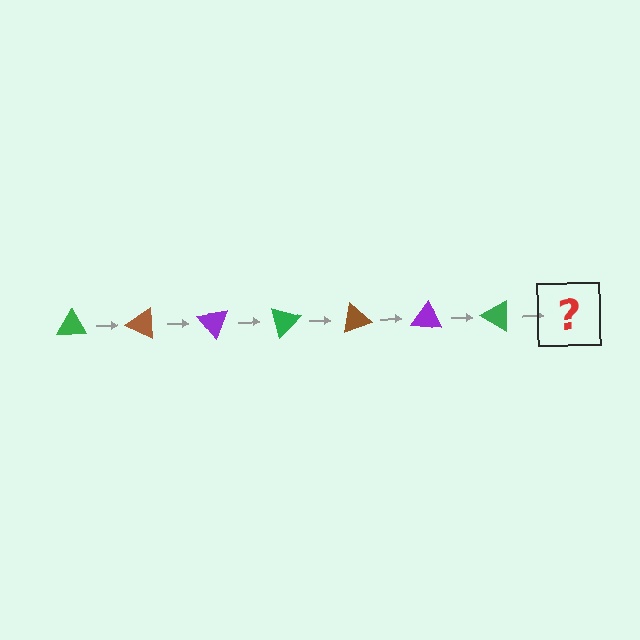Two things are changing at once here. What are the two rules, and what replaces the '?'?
The two rules are that it rotates 25 degrees each step and the color cycles through green, brown, and purple. The '?' should be a brown triangle, rotated 175 degrees from the start.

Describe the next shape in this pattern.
It should be a brown triangle, rotated 175 degrees from the start.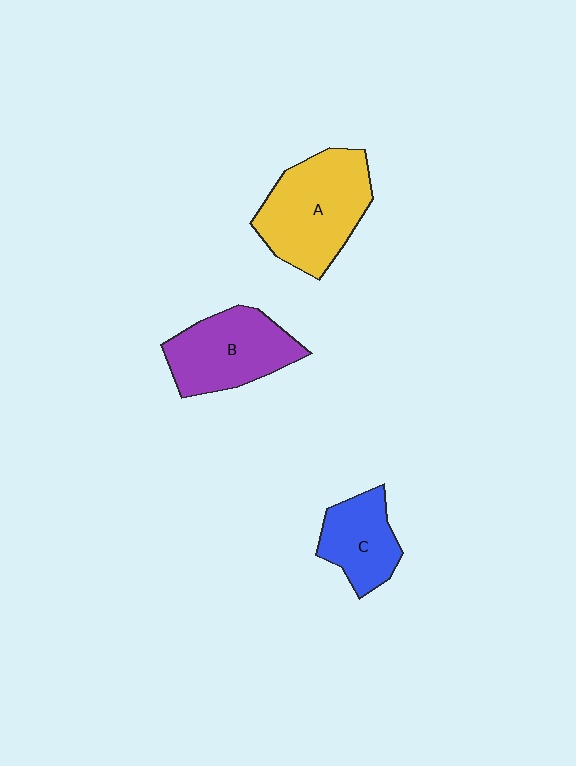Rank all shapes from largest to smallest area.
From largest to smallest: A (yellow), B (purple), C (blue).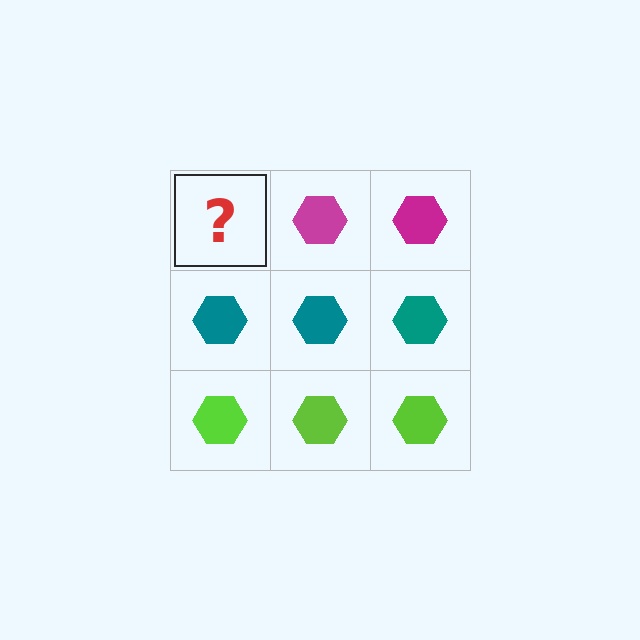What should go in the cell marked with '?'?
The missing cell should contain a magenta hexagon.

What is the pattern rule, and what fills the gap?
The rule is that each row has a consistent color. The gap should be filled with a magenta hexagon.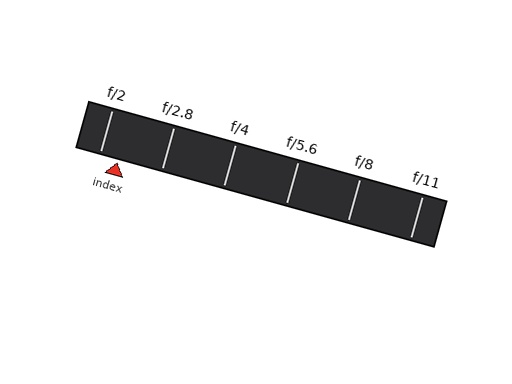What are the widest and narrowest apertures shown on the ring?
The widest aperture shown is f/2 and the narrowest is f/11.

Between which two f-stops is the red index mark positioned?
The index mark is between f/2 and f/2.8.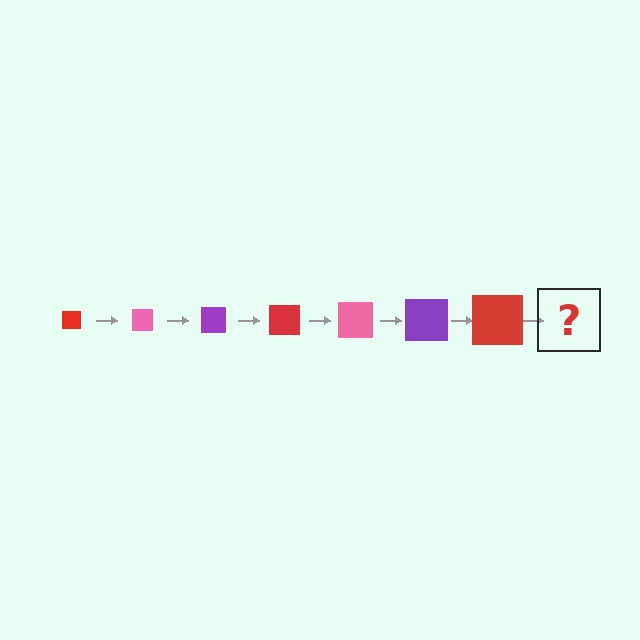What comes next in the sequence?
The next element should be a pink square, larger than the previous one.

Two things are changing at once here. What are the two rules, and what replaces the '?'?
The two rules are that the square grows larger each step and the color cycles through red, pink, and purple. The '?' should be a pink square, larger than the previous one.